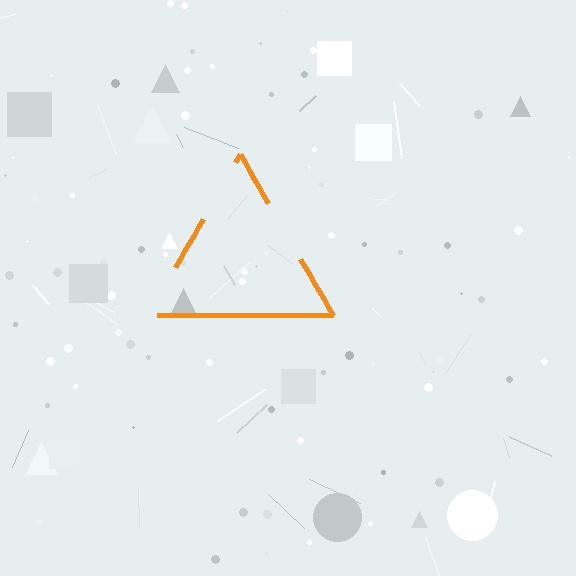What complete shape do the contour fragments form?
The contour fragments form a triangle.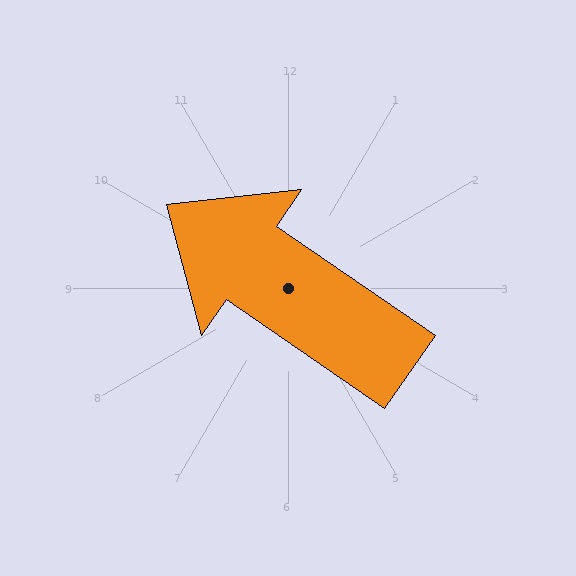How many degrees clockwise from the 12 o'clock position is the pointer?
Approximately 305 degrees.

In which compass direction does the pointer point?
Northwest.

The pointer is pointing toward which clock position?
Roughly 10 o'clock.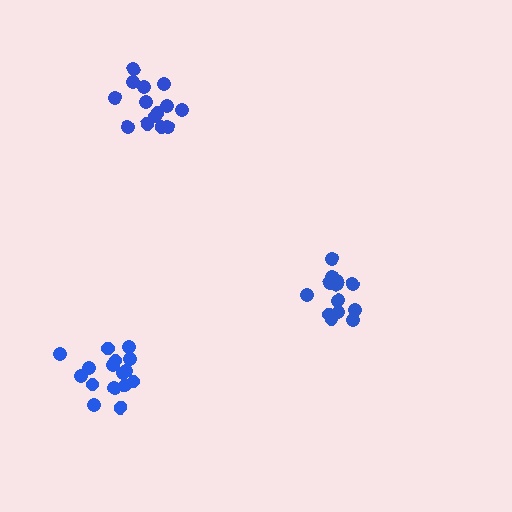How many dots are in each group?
Group 1: 13 dots, Group 2: 14 dots, Group 3: 16 dots (43 total).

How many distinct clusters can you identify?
There are 3 distinct clusters.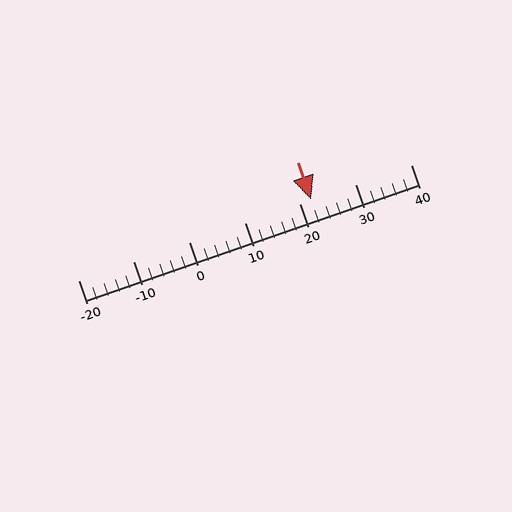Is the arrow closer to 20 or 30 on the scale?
The arrow is closer to 20.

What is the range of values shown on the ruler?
The ruler shows values from -20 to 40.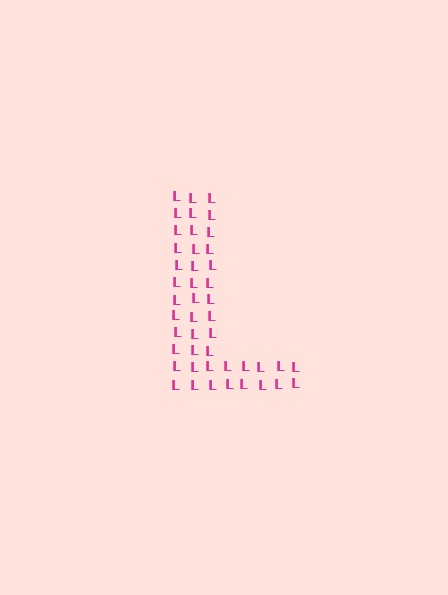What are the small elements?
The small elements are letter L's.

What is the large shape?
The large shape is the letter L.